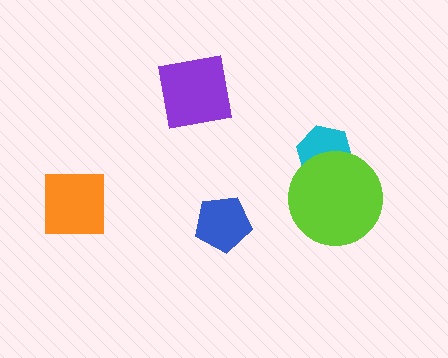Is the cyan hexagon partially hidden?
Yes, it is partially covered by another shape.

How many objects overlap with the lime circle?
1 object overlaps with the lime circle.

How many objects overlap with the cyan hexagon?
1 object overlaps with the cyan hexagon.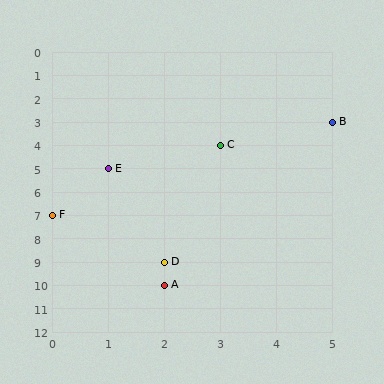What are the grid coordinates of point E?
Point E is at grid coordinates (1, 5).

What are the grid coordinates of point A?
Point A is at grid coordinates (2, 10).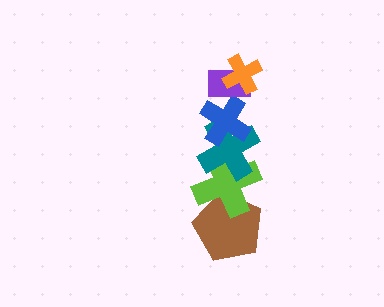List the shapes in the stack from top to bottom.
From top to bottom: the orange cross, the purple rectangle, the blue cross, the teal cross, the lime cross, the brown pentagon.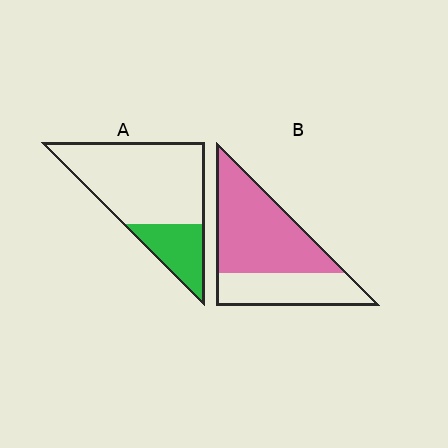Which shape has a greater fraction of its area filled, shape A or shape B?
Shape B.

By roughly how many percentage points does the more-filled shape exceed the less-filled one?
By roughly 40 percentage points (B over A).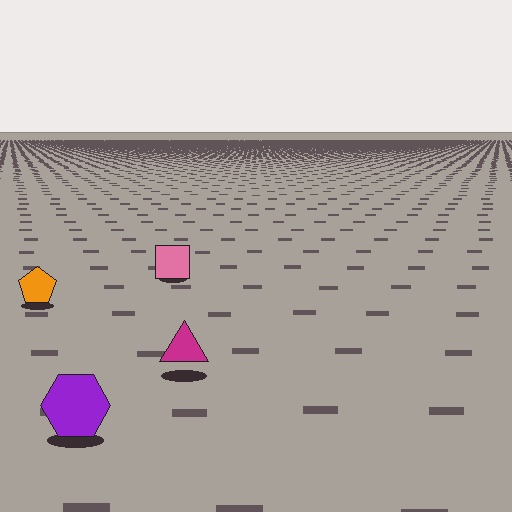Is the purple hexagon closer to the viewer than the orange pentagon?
Yes. The purple hexagon is closer — you can tell from the texture gradient: the ground texture is coarser near it.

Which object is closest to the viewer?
The purple hexagon is closest. The texture marks near it are larger and more spread out.